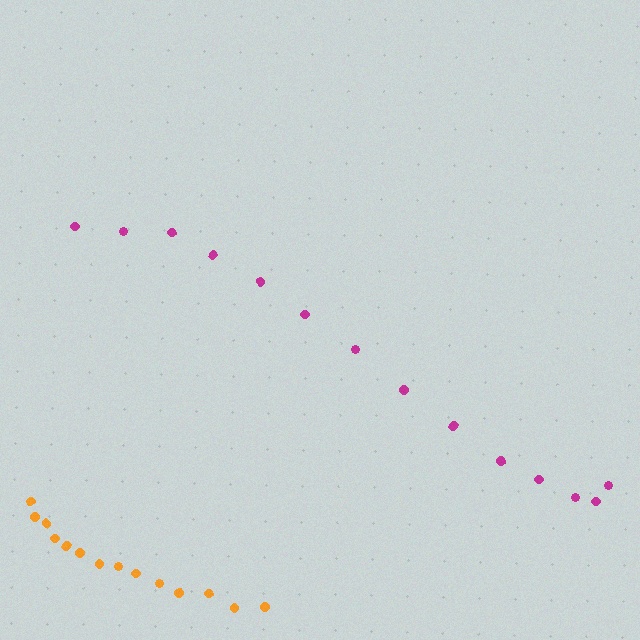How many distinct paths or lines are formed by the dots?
There are 2 distinct paths.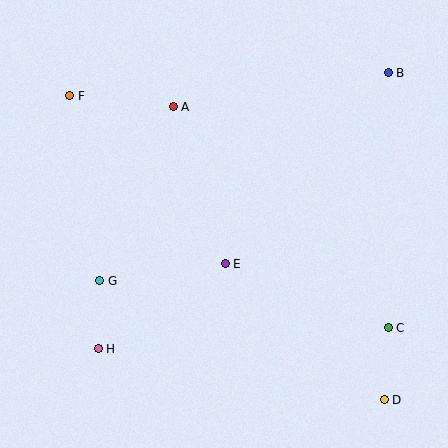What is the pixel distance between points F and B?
The distance between F and B is 319 pixels.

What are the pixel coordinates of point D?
Point D is at (384, 399).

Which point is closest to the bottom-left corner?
Point H is closest to the bottom-left corner.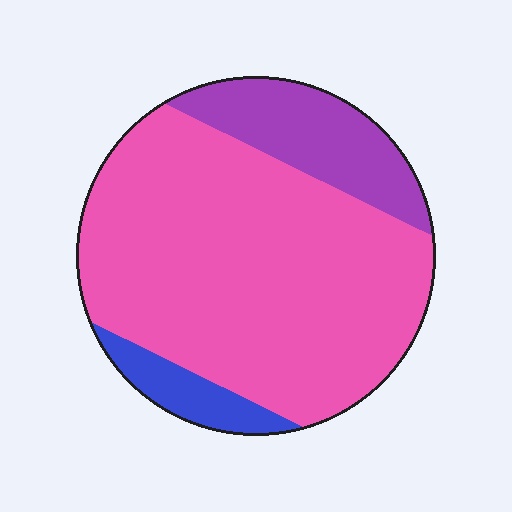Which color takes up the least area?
Blue, at roughly 10%.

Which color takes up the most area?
Pink, at roughly 75%.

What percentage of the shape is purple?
Purple covers 18% of the shape.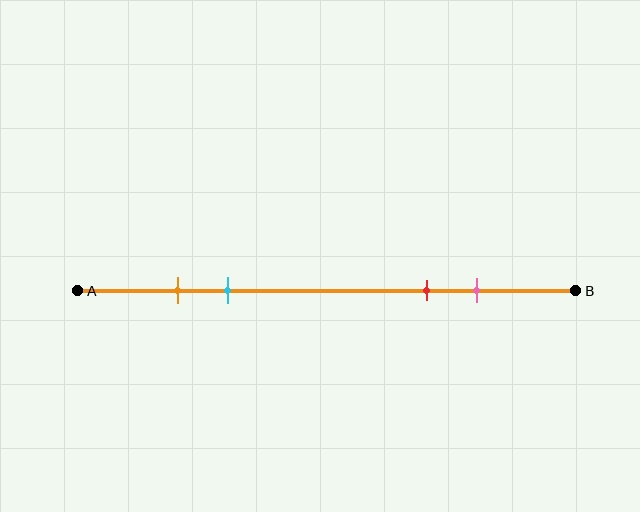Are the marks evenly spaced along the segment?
No, the marks are not evenly spaced.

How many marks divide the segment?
There are 4 marks dividing the segment.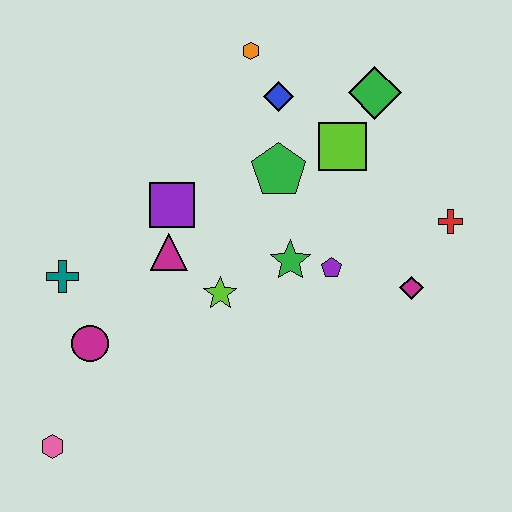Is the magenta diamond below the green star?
Yes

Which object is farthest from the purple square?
The red cross is farthest from the purple square.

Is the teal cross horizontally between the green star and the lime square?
No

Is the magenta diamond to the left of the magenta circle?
No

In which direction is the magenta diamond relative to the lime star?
The magenta diamond is to the right of the lime star.